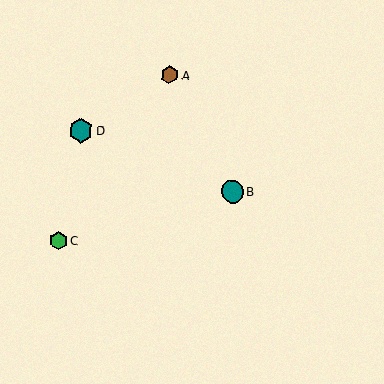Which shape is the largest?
The teal hexagon (labeled D) is the largest.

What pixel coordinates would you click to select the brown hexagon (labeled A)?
Click at (170, 75) to select the brown hexagon A.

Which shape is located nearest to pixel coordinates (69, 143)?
The teal hexagon (labeled D) at (81, 131) is nearest to that location.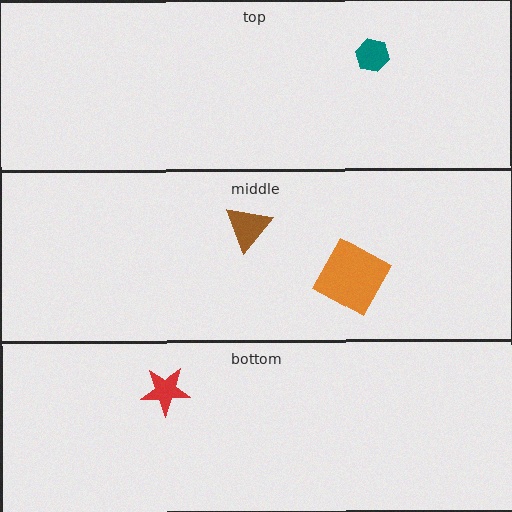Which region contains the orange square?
The middle region.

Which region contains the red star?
The bottom region.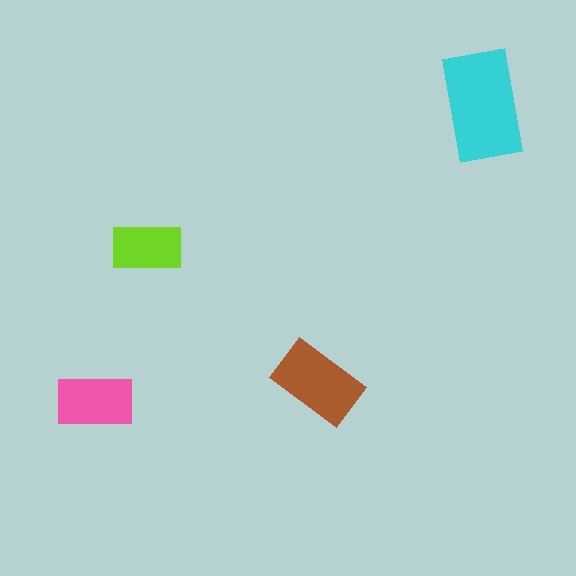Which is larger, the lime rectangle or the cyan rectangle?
The cyan one.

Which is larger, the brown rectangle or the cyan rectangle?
The cyan one.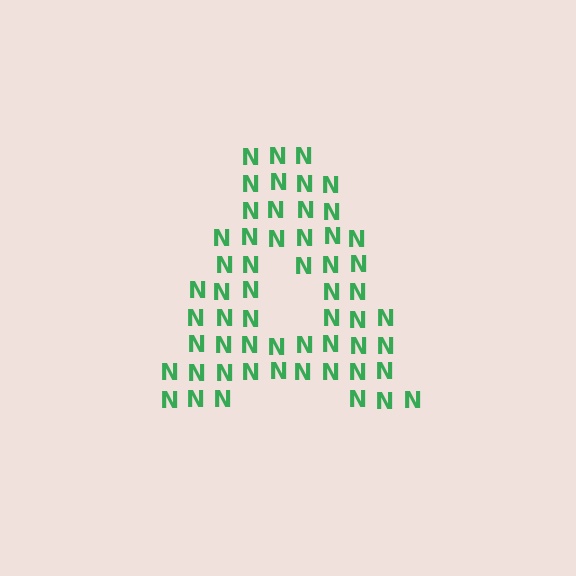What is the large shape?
The large shape is the letter A.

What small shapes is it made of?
It is made of small letter N's.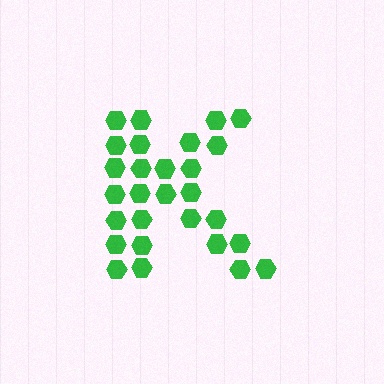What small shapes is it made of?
It is made of small hexagons.